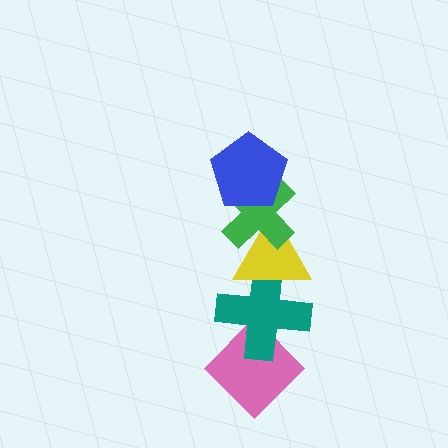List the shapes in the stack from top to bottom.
From top to bottom: the blue pentagon, the green cross, the yellow triangle, the teal cross, the pink diamond.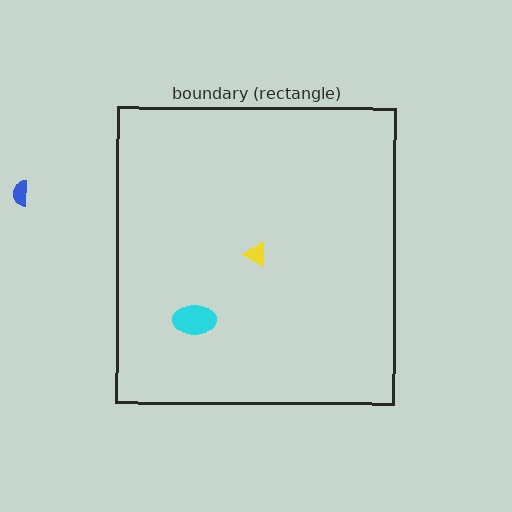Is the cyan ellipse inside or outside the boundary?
Inside.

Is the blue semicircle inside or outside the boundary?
Outside.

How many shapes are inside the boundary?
2 inside, 1 outside.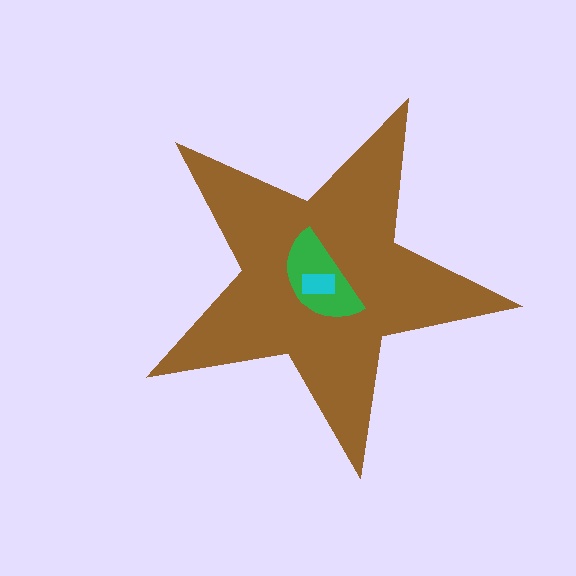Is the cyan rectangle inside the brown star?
Yes.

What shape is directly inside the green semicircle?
The cyan rectangle.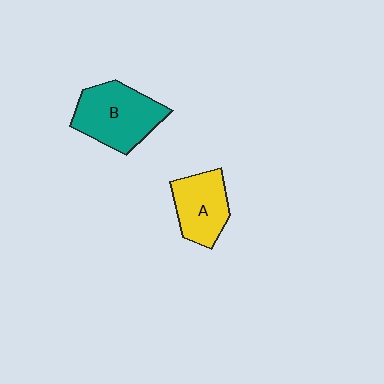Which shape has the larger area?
Shape B (teal).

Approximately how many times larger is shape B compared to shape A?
Approximately 1.3 times.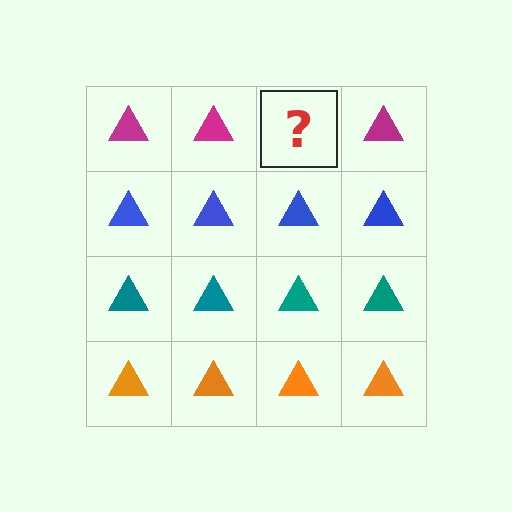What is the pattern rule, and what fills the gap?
The rule is that each row has a consistent color. The gap should be filled with a magenta triangle.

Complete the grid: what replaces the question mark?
The question mark should be replaced with a magenta triangle.